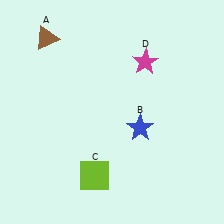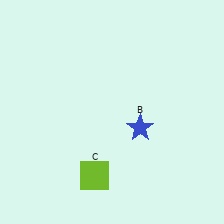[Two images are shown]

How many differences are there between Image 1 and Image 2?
There are 2 differences between the two images.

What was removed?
The brown triangle (A), the magenta star (D) were removed in Image 2.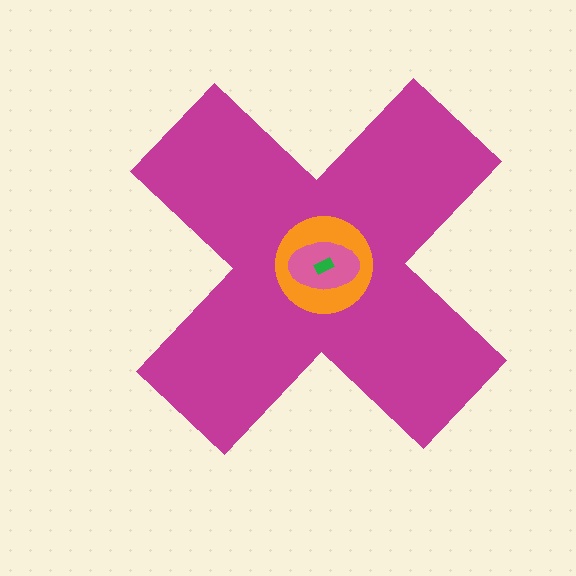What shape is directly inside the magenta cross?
The orange circle.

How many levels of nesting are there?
4.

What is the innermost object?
The green rectangle.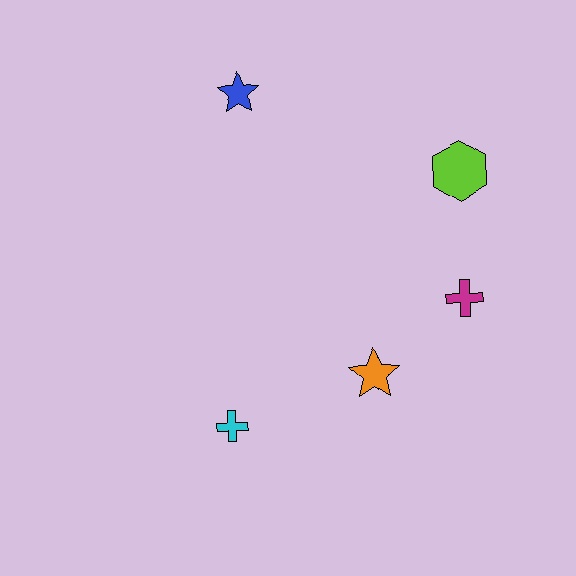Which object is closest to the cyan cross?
The orange star is closest to the cyan cross.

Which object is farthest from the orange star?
The blue star is farthest from the orange star.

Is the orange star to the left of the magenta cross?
Yes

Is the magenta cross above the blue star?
No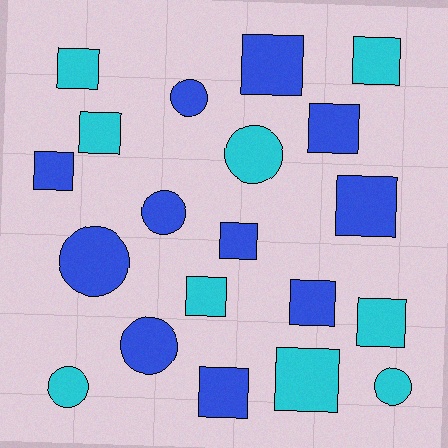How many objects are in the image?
There are 20 objects.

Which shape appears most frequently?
Square, with 13 objects.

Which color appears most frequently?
Blue, with 11 objects.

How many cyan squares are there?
There are 6 cyan squares.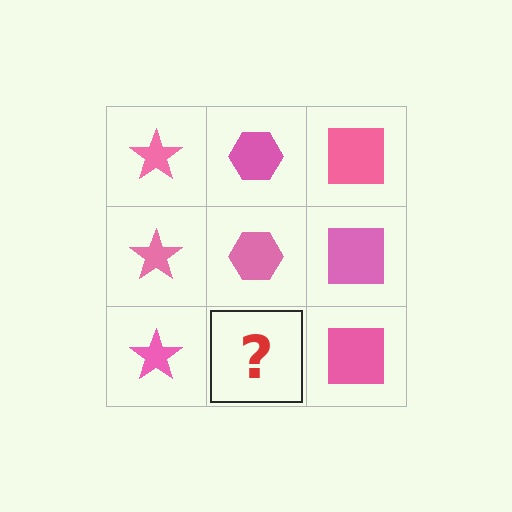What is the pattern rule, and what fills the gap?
The rule is that each column has a consistent shape. The gap should be filled with a pink hexagon.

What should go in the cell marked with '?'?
The missing cell should contain a pink hexagon.